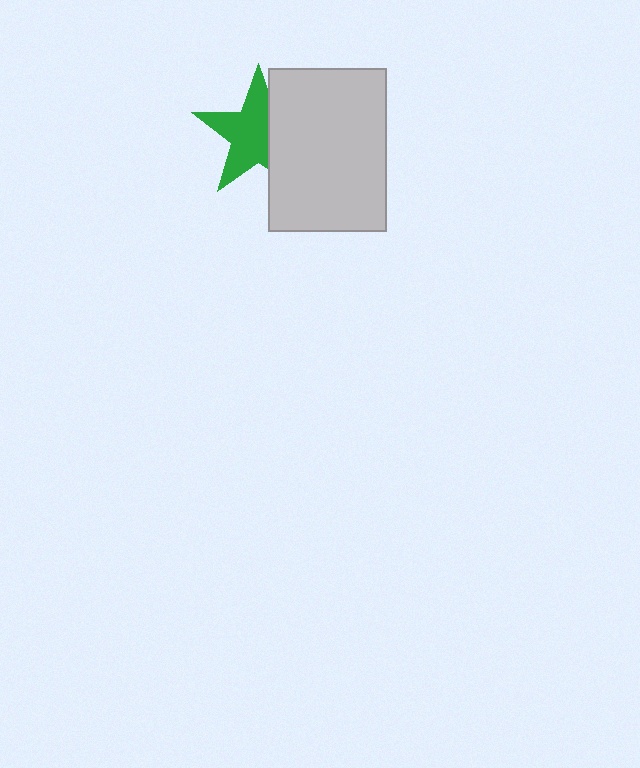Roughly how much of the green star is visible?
About half of it is visible (roughly 63%).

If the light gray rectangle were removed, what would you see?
You would see the complete green star.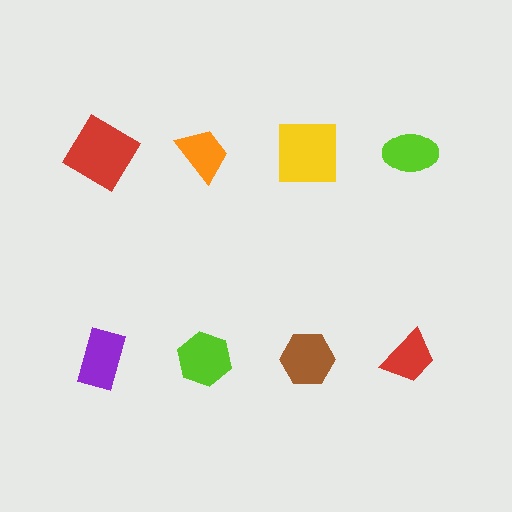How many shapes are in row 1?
4 shapes.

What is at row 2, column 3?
A brown hexagon.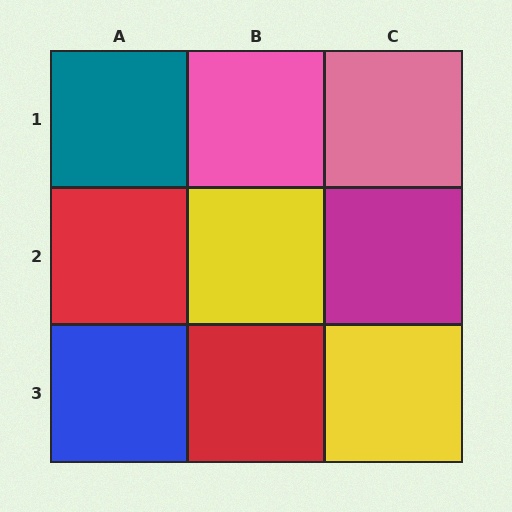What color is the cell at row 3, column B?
Red.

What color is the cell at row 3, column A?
Blue.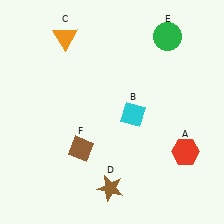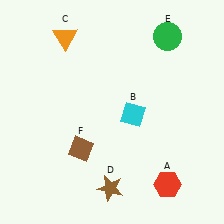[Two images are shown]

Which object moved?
The red hexagon (A) moved down.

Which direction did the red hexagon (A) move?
The red hexagon (A) moved down.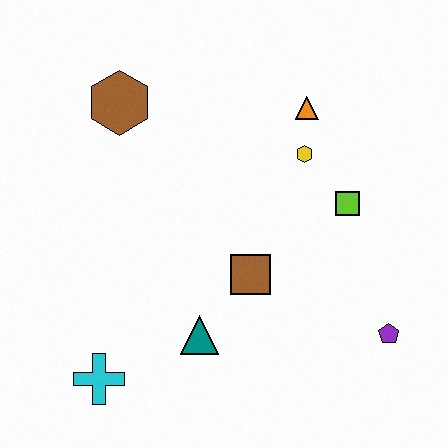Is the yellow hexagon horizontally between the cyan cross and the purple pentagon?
Yes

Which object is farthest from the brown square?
The brown hexagon is farthest from the brown square.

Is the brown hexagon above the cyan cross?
Yes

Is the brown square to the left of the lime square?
Yes